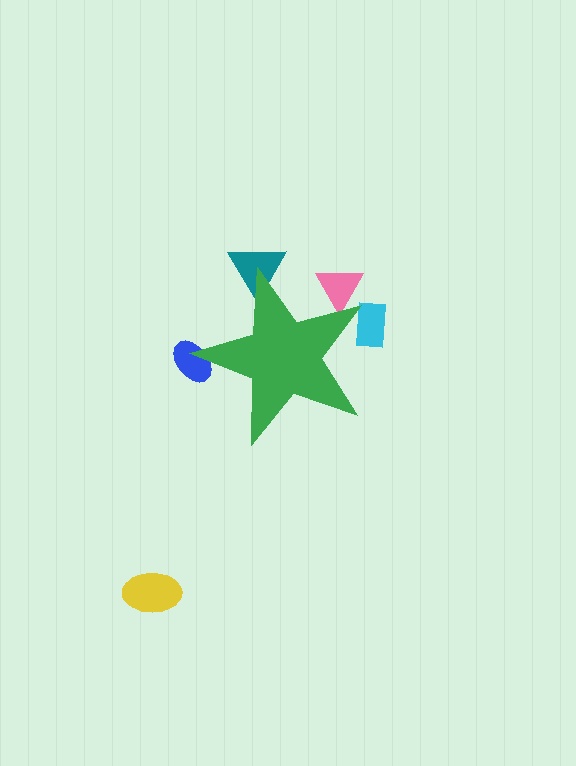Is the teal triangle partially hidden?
Yes, the teal triangle is partially hidden behind the green star.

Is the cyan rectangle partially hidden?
Yes, the cyan rectangle is partially hidden behind the green star.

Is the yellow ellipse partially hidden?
No, the yellow ellipse is fully visible.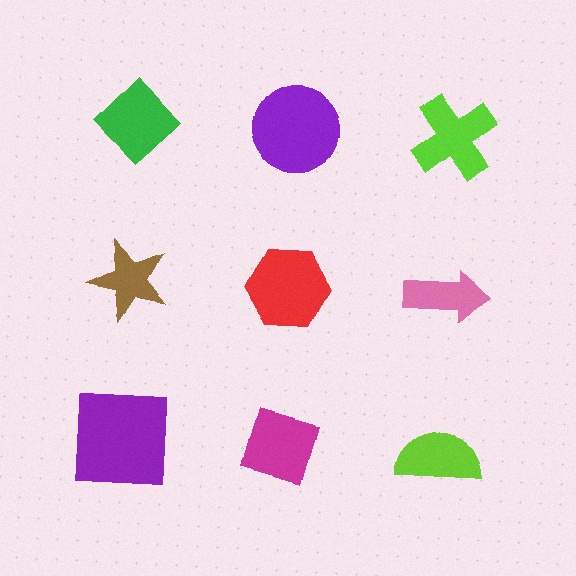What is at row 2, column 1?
A brown star.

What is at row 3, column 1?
A purple square.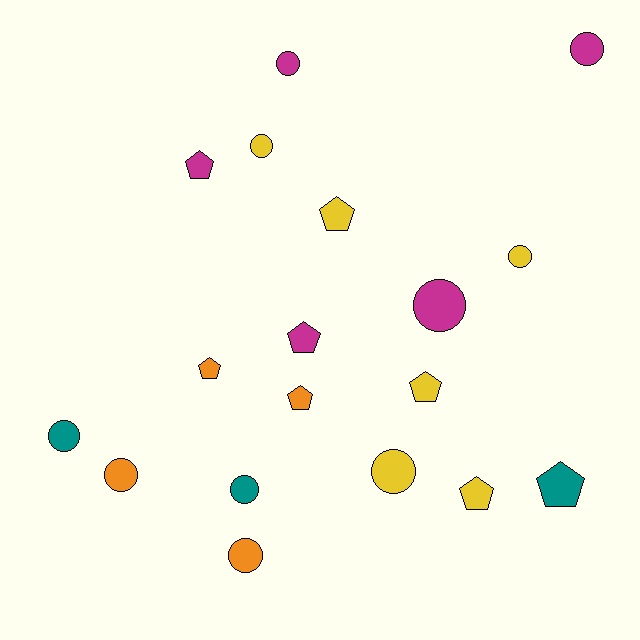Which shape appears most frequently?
Circle, with 10 objects.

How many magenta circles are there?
There are 3 magenta circles.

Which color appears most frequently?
Yellow, with 6 objects.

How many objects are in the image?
There are 18 objects.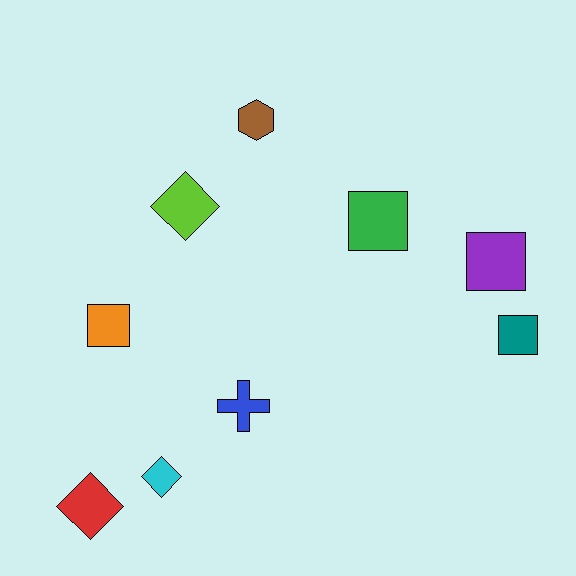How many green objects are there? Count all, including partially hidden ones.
There is 1 green object.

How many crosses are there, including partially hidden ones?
There is 1 cross.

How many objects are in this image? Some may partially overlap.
There are 9 objects.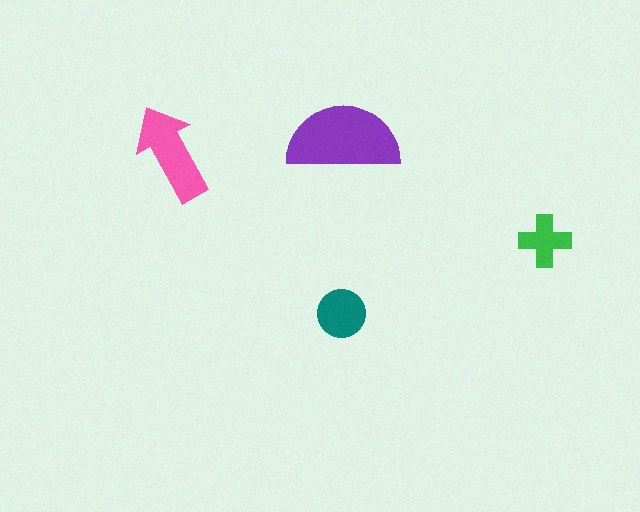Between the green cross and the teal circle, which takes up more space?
The teal circle.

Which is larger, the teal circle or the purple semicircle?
The purple semicircle.